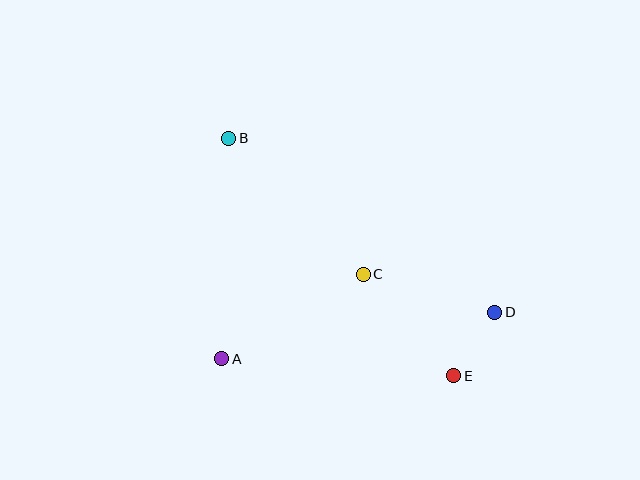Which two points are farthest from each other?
Points B and E are farthest from each other.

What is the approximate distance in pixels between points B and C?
The distance between B and C is approximately 191 pixels.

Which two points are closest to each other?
Points D and E are closest to each other.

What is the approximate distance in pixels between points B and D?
The distance between B and D is approximately 318 pixels.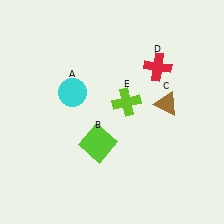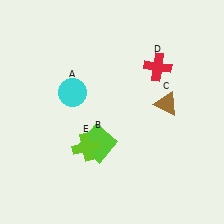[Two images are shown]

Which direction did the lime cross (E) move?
The lime cross (E) moved down.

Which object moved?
The lime cross (E) moved down.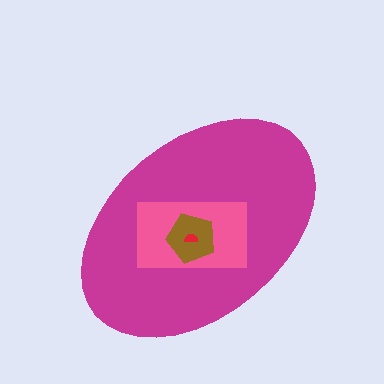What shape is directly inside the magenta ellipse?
The pink rectangle.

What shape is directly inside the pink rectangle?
The brown pentagon.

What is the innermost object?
The red semicircle.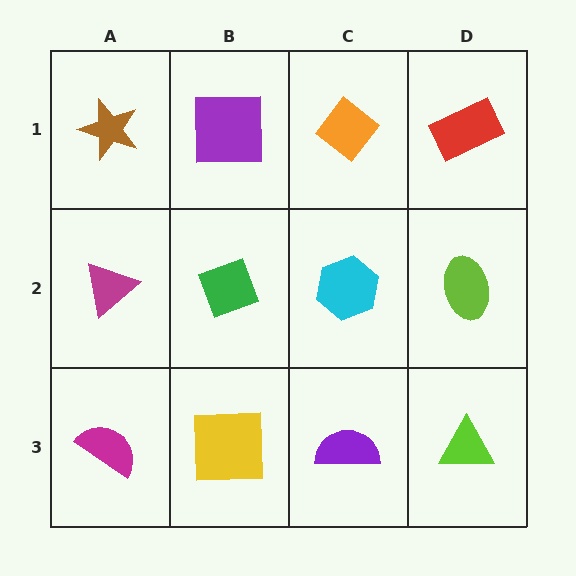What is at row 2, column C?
A cyan hexagon.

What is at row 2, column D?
A lime ellipse.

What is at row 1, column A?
A brown star.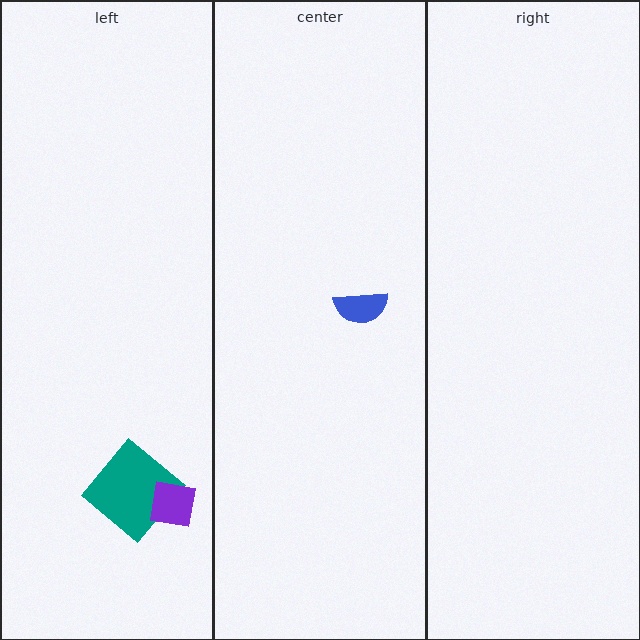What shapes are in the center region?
The blue semicircle.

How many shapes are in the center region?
1.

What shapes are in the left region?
The teal diamond, the purple square.